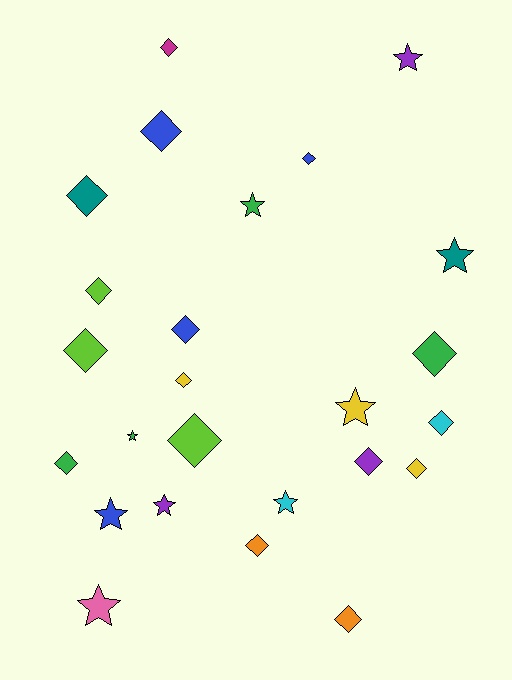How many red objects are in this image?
There are no red objects.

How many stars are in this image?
There are 9 stars.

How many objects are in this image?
There are 25 objects.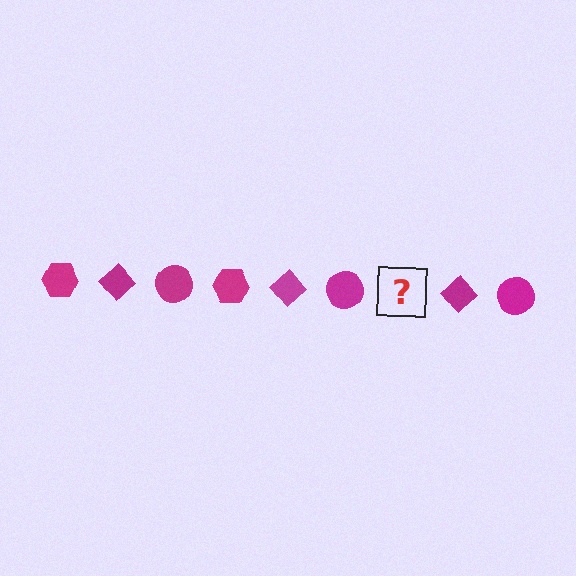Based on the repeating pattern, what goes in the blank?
The blank should be a magenta hexagon.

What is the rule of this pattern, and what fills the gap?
The rule is that the pattern cycles through hexagon, diamond, circle shapes in magenta. The gap should be filled with a magenta hexagon.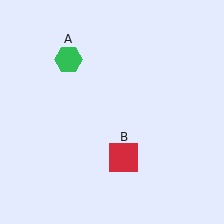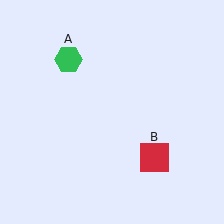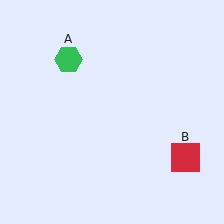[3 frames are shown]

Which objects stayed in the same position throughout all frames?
Green hexagon (object A) remained stationary.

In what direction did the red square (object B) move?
The red square (object B) moved right.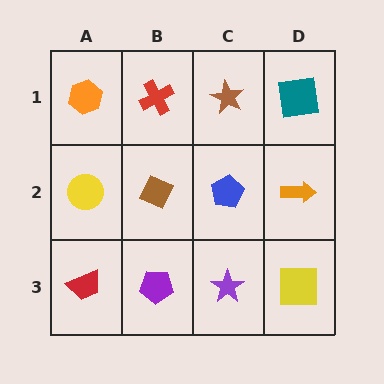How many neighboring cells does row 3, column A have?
2.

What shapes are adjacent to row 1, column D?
An orange arrow (row 2, column D), a brown star (row 1, column C).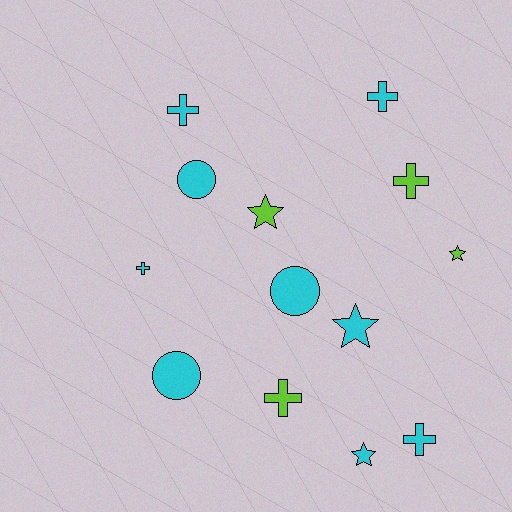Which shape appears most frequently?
Cross, with 6 objects.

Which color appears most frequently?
Cyan, with 9 objects.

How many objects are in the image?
There are 13 objects.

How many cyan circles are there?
There are 3 cyan circles.